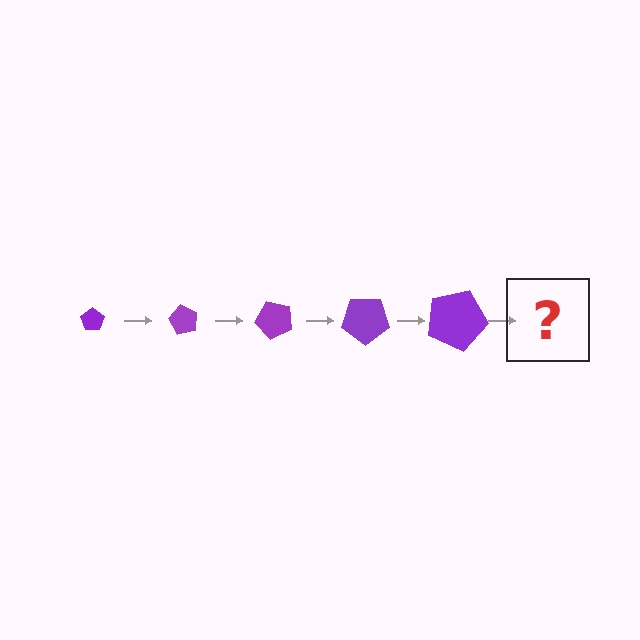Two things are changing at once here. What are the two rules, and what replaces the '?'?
The two rules are that the pentagon grows larger each step and it rotates 60 degrees each step. The '?' should be a pentagon, larger than the previous one and rotated 300 degrees from the start.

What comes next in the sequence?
The next element should be a pentagon, larger than the previous one and rotated 300 degrees from the start.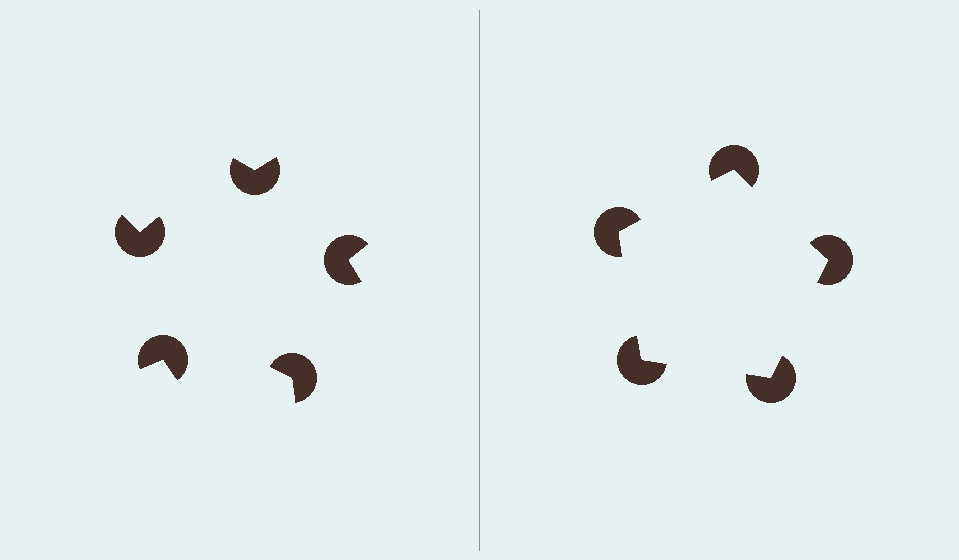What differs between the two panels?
The pac-man discs are positioned identically on both sides; only the wedge orientations differ. On the right they align to a pentagon; on the left they are misaligned.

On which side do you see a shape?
An illusory pentagon appears on the right side. On the left side the wedge cuts are rotated, so no coherent shape forms.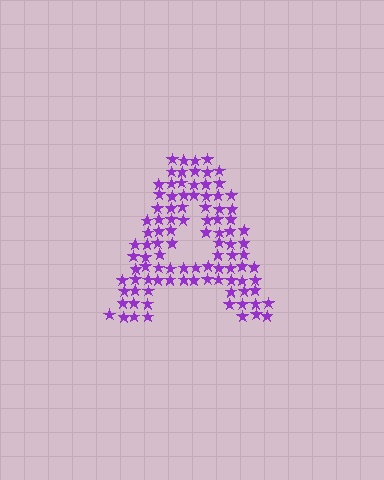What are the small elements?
The small elements are stars.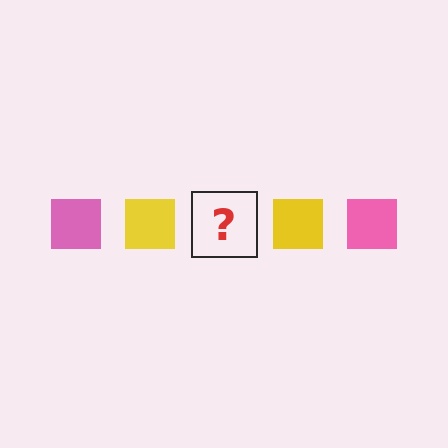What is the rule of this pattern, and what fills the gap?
The rule is that the pattern cycles through pink, yellow squares. The gap should be filled with a pink square.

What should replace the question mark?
The question mark should be replaced with a pink square.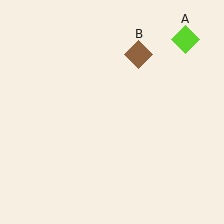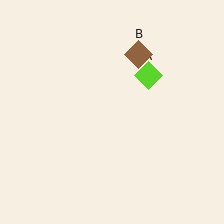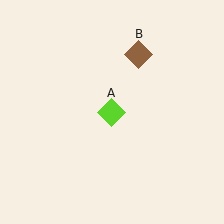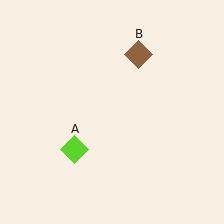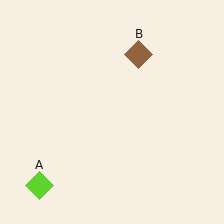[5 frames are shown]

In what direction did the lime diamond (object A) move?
The lime diamond (object A) moved down and to the left.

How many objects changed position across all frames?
1 object changed position: lime diamond (object A).